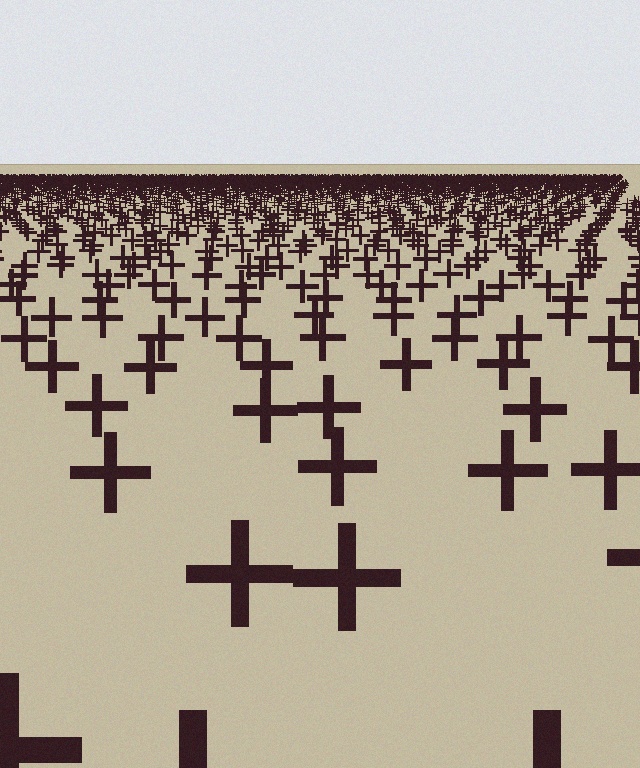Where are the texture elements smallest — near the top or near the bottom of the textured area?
Near the top.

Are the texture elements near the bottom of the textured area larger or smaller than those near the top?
Larger. Near the bottom, elements are closer to the viewer and appear at a bigger on-screen size.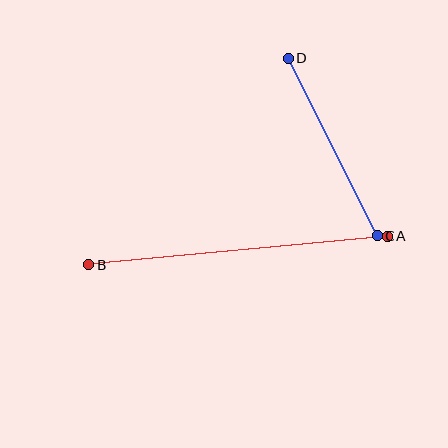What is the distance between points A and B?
The distance is approximately 300 pixels.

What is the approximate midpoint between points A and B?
The midpoint is at approximately (238, 250) pixels.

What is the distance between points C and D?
The distance is approximately 199 pixels.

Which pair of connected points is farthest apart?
Points A and B are farthest apart.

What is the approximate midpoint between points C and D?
The midpoint is at approximately (333, 147) pixels.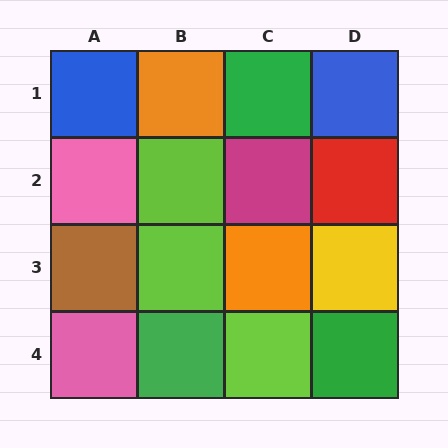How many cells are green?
3 cells are green.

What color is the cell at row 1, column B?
Orange.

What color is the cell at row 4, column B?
Green.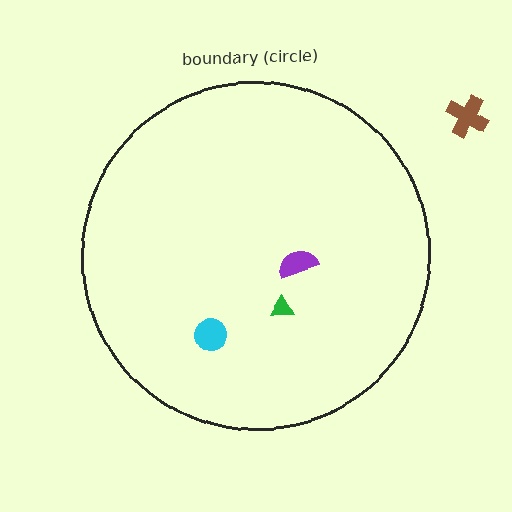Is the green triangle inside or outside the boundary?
Inside.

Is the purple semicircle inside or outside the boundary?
Inside.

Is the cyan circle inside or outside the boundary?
Inside.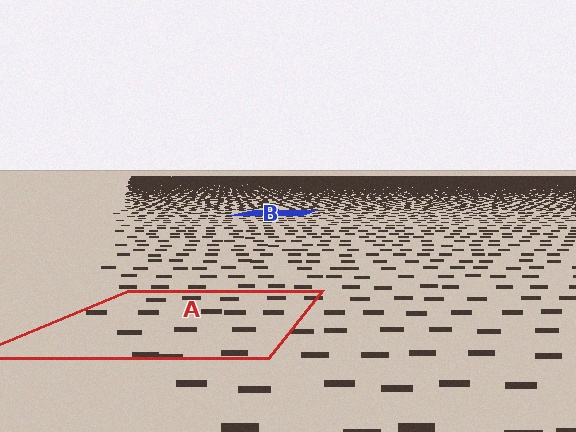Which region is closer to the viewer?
Region A is closer. The texture elements there are larger and more spread out.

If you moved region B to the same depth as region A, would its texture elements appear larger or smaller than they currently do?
They would appear larger. At a closer depth, the same texture elements are projected at a bigger on-screen size.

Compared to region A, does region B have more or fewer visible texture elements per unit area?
Region B has more texture elements per unit area — they are packed more densely because it is farther away.